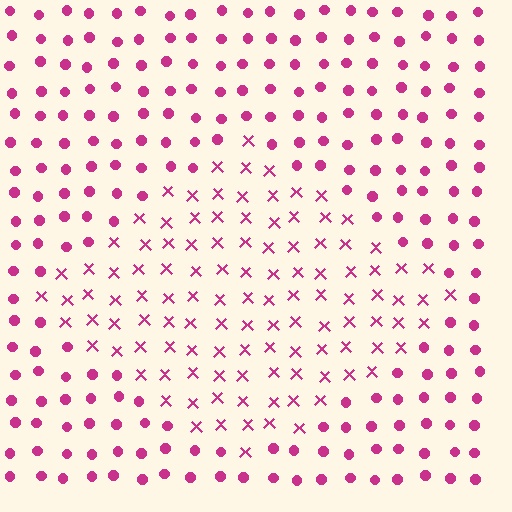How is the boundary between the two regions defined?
The boundary is defined by a change in element shape: X marks inside vs. circles outside. All elements share the same color and spacing.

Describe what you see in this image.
The image is filled with small magenta elements arranged in a uniform grid. A diamond-shaped region contains X marks, while the surrounding area contains circles. The boundary is defined purely by the change in element shape.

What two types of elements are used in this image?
The image uses X marks inside the diamond region and circles outside it.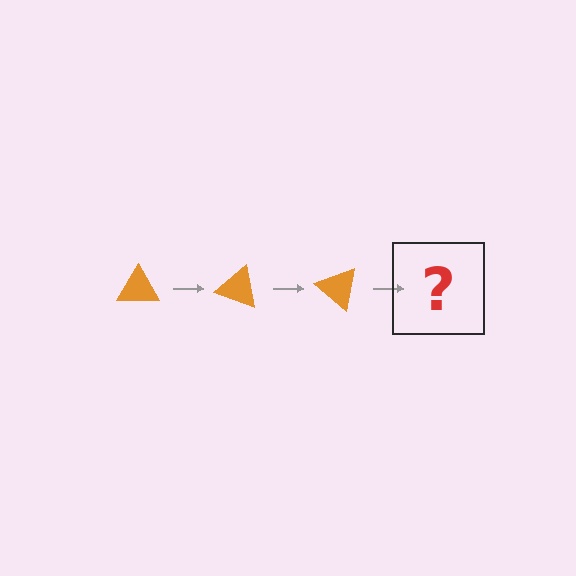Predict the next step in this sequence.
The next step is an orange triangle rotated 60 degrees.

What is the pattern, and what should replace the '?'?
The pattern is that the triangle rotates 20 degrees each step. The '?' should be an orange triangle rotated 60 degrees.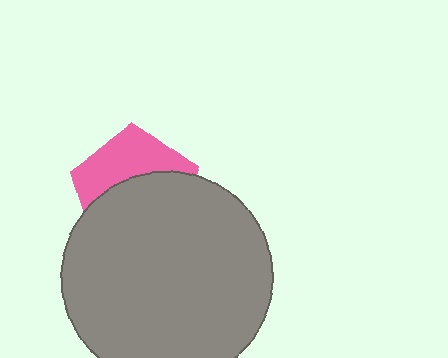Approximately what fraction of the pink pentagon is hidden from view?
Roughly 59% of the pink pentagon is hidden behind the gray circle.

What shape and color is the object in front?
The object in front is a gray circle.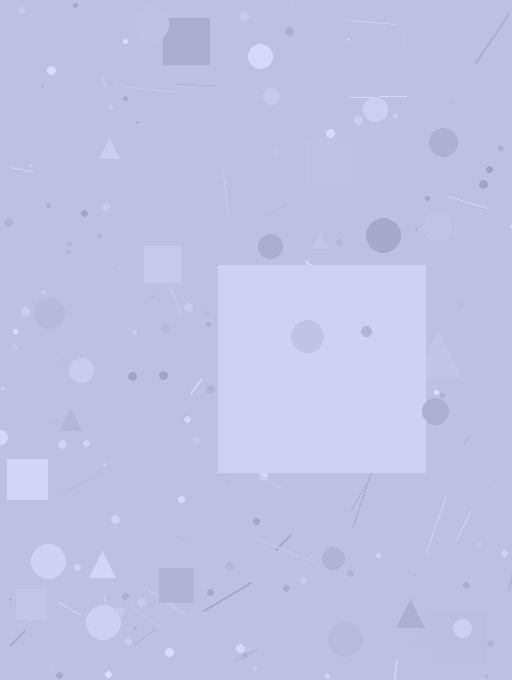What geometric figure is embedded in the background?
A square is embedded in the background.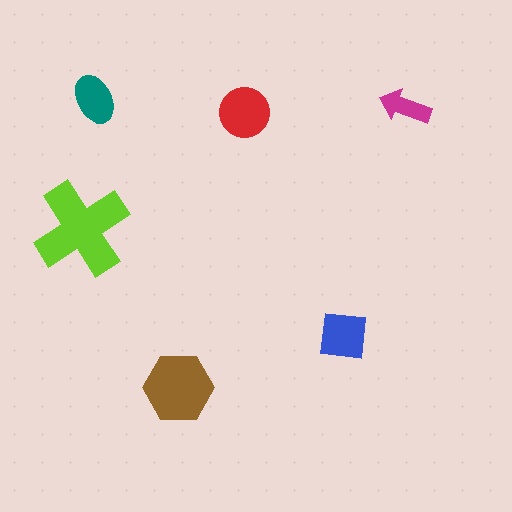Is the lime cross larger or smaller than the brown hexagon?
Larger.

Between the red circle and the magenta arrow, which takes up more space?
The red circle.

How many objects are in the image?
There are 6 objects in the image.